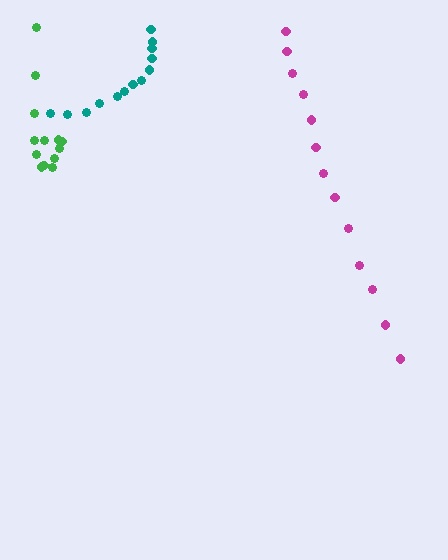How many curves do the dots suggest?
There are 3 distinct paths.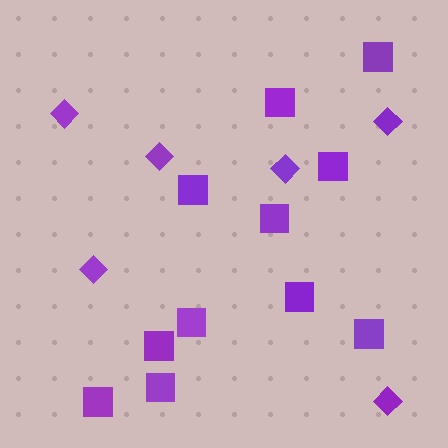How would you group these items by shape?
There are 2 groups: one group of squares (11) and one group of diamonds (6).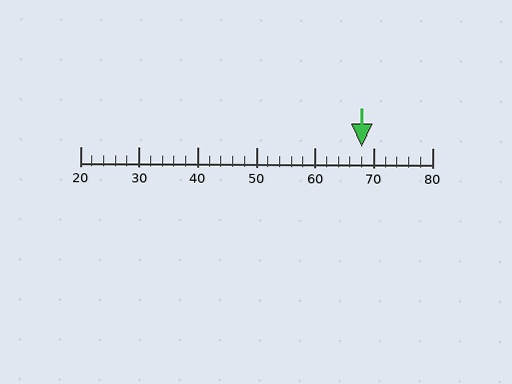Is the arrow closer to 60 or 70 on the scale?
The arrow is closer to 70.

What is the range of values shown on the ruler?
The ruler shows values from 20 to 80.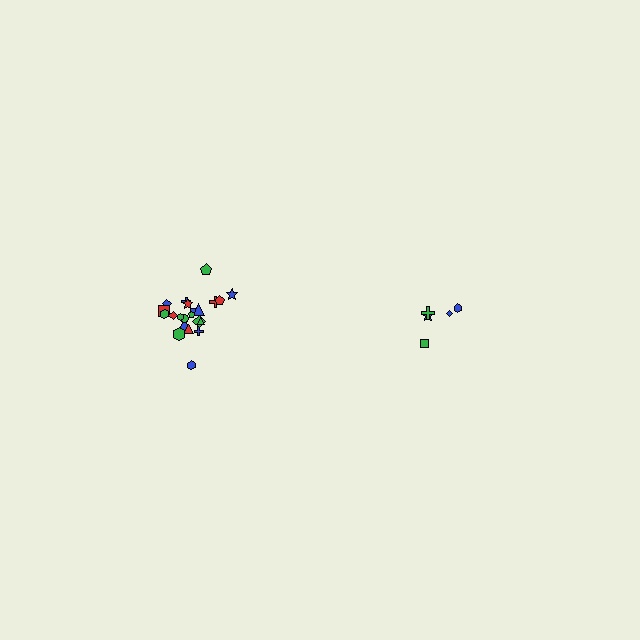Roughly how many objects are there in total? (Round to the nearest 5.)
Roughly 25 objects in total.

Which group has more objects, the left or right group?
The left group.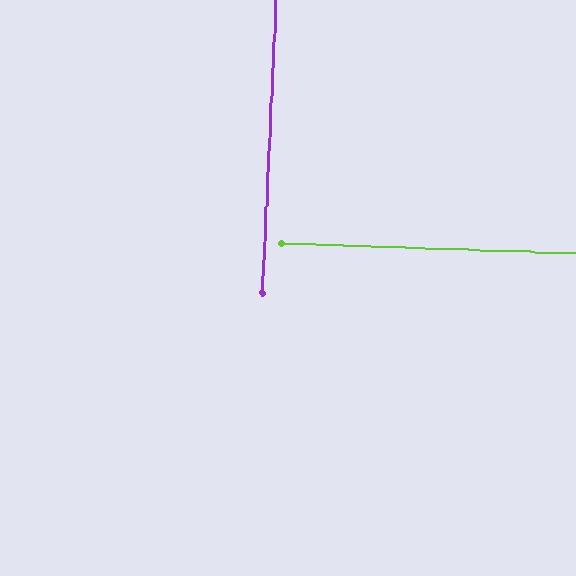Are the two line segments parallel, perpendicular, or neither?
Perpendicular — they meet at approximately 89°.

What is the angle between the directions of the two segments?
Approximately 89 degrees.